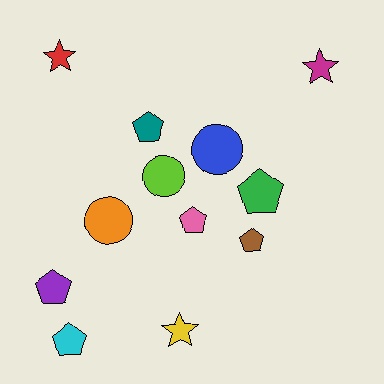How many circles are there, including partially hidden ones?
There are 3 circles.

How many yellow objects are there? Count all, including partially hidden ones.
There is 1 yellow object.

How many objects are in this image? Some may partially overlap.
There are 12 objects.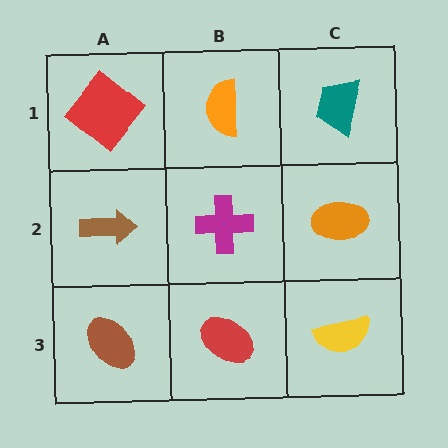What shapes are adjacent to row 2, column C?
A teal trapezoid (row 1, column C), a yellow semicircle (row 3, column C), a magenta cross (row 2, column B).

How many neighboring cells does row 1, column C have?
2.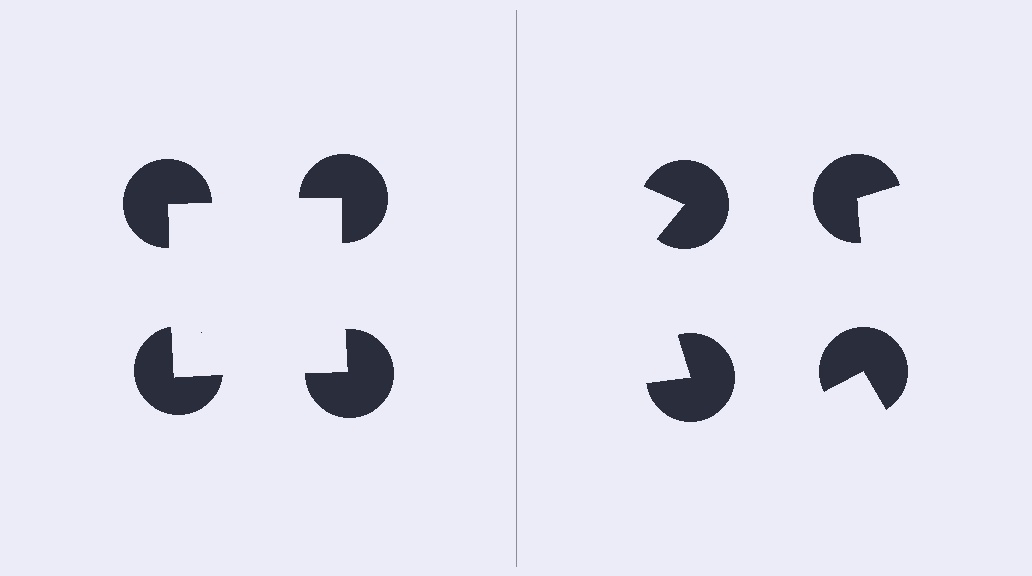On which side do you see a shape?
An illusory square appears on the left side. On the right side the wedge cuts are rotated, so no coherent shape forms.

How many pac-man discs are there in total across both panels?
8 — 4 on each side.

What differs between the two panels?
The pac-man discs are positioned identically on both sides; only the wedge orientations differ. On the left they align to a square; on the right they are misaligned.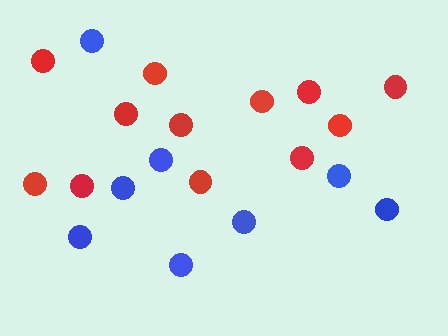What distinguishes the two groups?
There are 2 groups: one group of red circles (12) and one group of blue circles (8).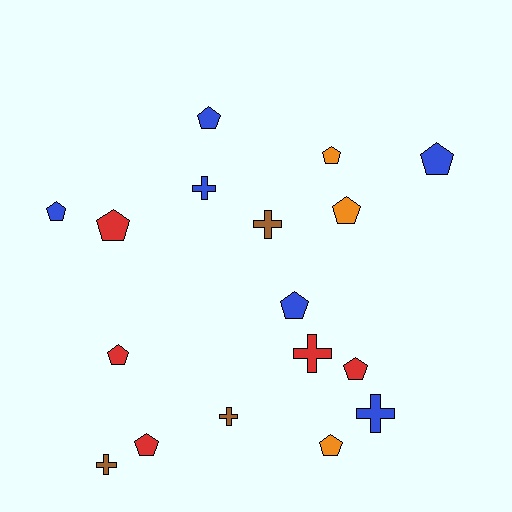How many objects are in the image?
There are 17 objects.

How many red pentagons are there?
There are 4 red pentagons.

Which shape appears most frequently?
Pentagon, with 11 objects.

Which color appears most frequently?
Blue, with 6 objects.